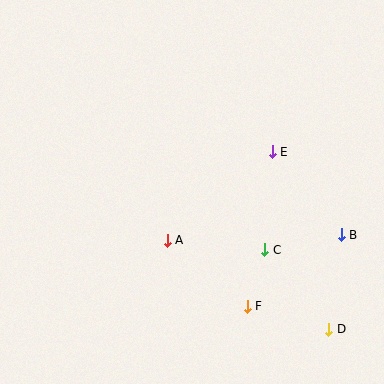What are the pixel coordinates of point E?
Point E is at (272, 152).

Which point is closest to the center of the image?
Point A at (167, 240) is closest to the center.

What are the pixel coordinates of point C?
Point C is at (265, 250).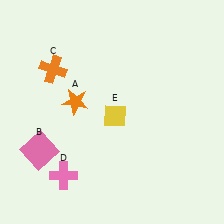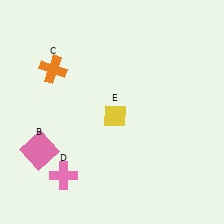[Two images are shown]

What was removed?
The orange star (A) was removed in Image 2.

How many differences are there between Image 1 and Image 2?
There is 1 difference between the two images.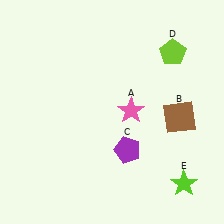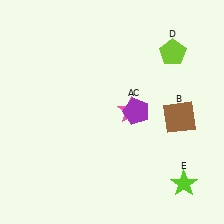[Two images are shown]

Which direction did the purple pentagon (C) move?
The purple pentagon (C) moved up.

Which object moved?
The purple pentagon (C) moved up.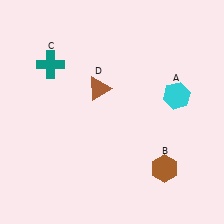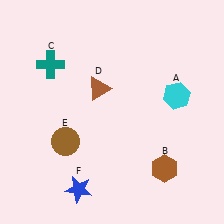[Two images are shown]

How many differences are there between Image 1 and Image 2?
There are 2 differences between the two images.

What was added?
A brown circle (E), a blue star (F) were added in Image 2.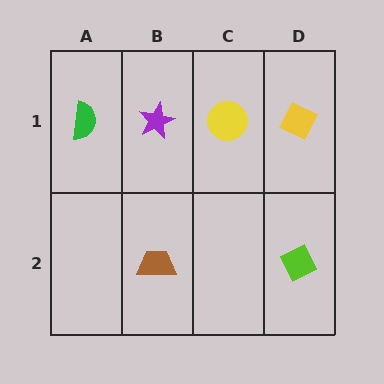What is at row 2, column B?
A brown trapezoid.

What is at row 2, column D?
A lime diamond.